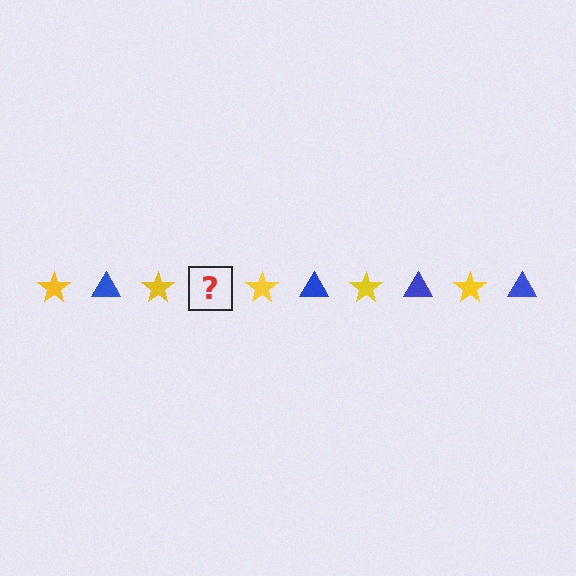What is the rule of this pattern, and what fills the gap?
The rule is that the pattern alternates between yellow star and blue triangle. The gap should be filled with a blue triangle.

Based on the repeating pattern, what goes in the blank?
The blank should be a blue triangle.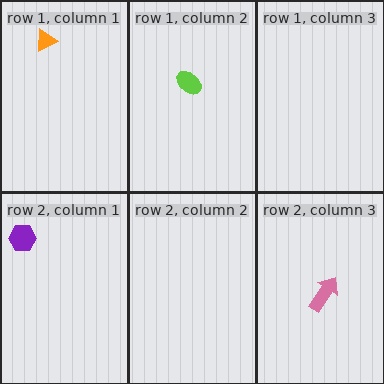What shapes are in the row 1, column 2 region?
The lime ellipse.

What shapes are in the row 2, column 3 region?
The pink arrow.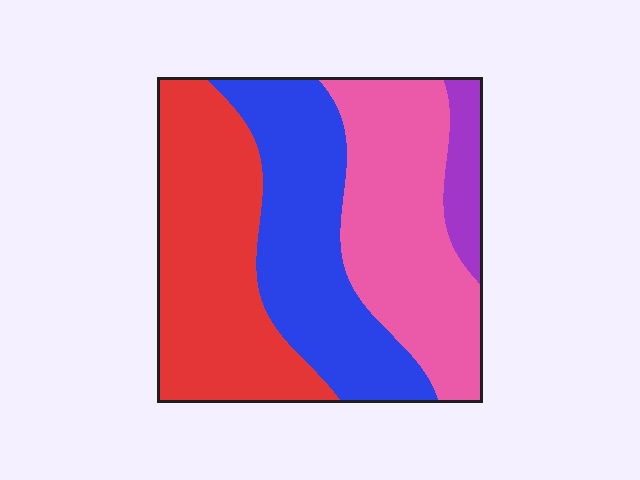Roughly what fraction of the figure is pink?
Pink takes up about one third (1/3) of the figure.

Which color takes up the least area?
Purple, at roughly 5%.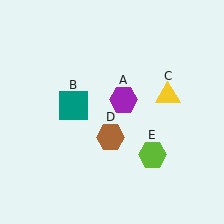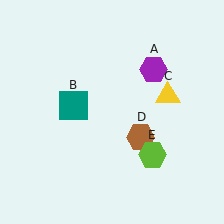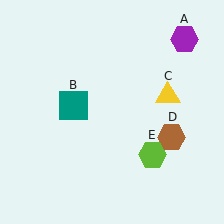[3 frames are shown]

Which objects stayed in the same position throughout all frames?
Teal square (object B) and yellow triangle (object C) and lime hexagon (object E) remained stationary.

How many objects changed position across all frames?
2 objects changed position: purple hexagon (object A), brown hexagon (object D).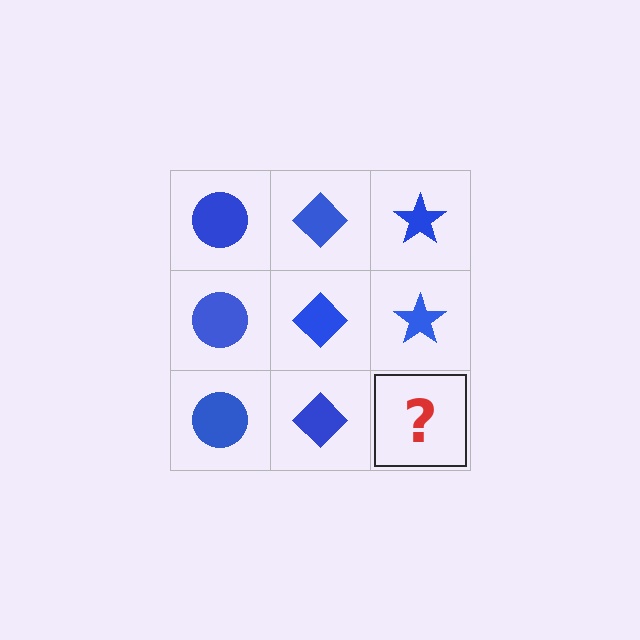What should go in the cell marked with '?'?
The missing cell should contain a blue star.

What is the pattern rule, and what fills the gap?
The rule is that each column has a consistent shape. The gap should be filled with a blue star.